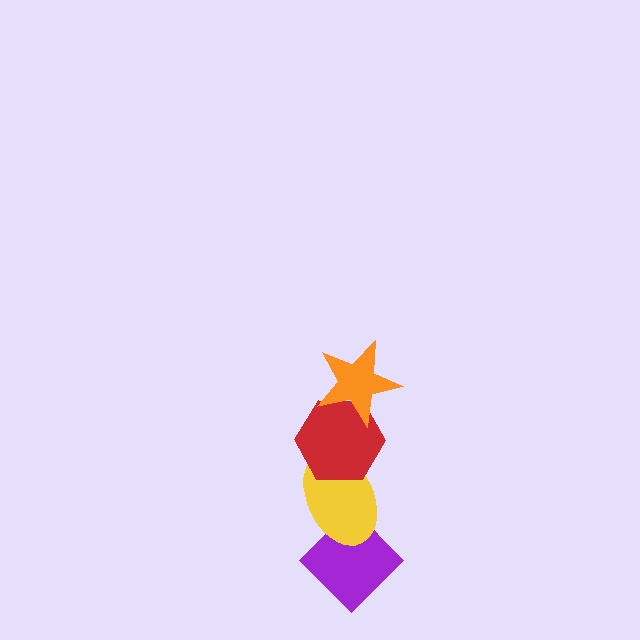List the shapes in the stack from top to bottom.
From top to bottom: the orange star, the red hexagon, the yellow ellipse, the purple diamond.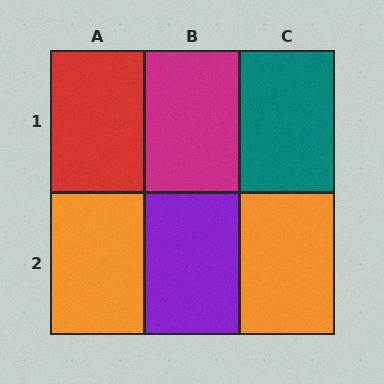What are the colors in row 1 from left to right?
Red, magenta, teal.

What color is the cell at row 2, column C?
Orange.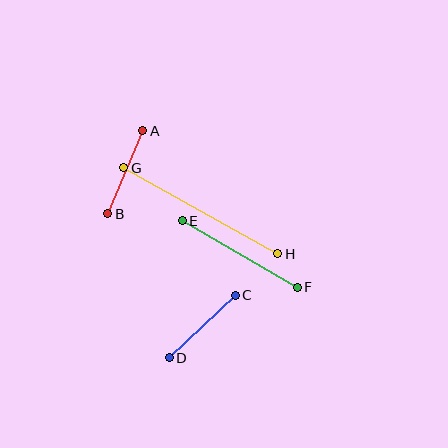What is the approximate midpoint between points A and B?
The midpoint is at approximately (125, 172) pixels.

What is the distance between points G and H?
The distance is approximately 176 pixels.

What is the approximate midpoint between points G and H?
The midpoint is at approximately (201, 211) pixels.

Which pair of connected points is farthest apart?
Points G and H are farthest apart.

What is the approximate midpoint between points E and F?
The midpoint is at approximately (240, 254) pixels.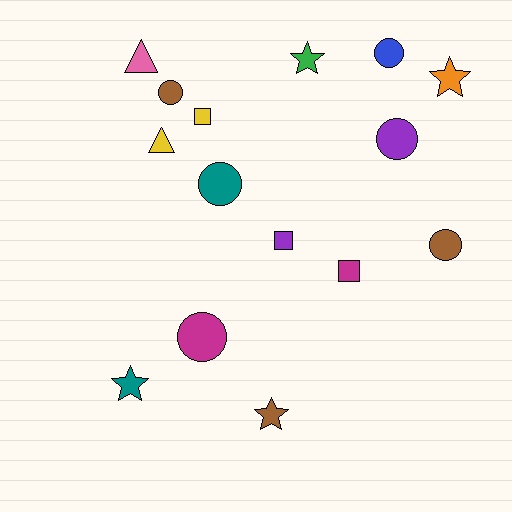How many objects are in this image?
There are 15 objects.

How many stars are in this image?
There are 4 stars.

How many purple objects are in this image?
There are 2 purple objects.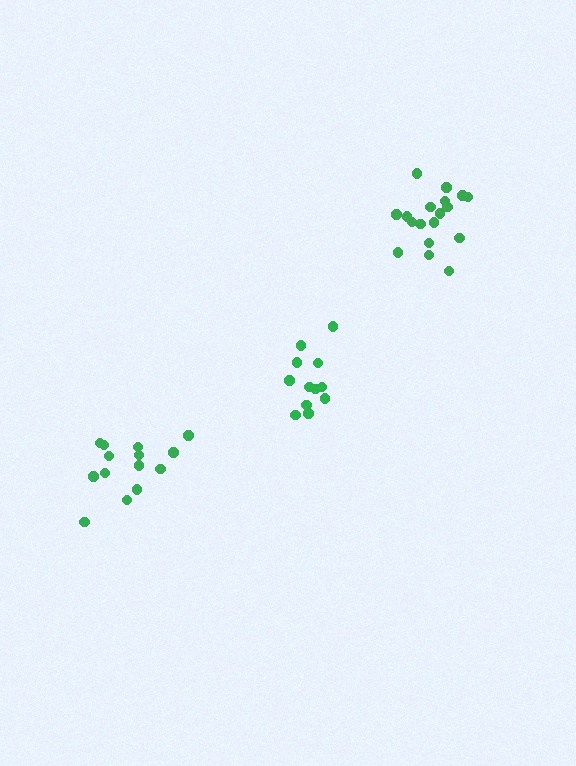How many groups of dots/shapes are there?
There are 3 groups.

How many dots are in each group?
Group 1: 18 dots, Group 2: 14 dots, Group 3: 12 dots (44 total).